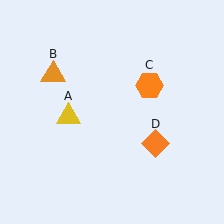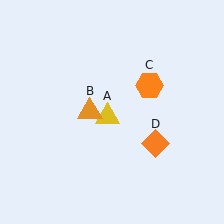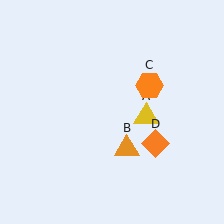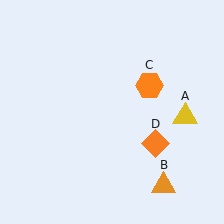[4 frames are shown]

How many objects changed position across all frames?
2 objects changed position: yellow triangle (object A), orange triangle (object B).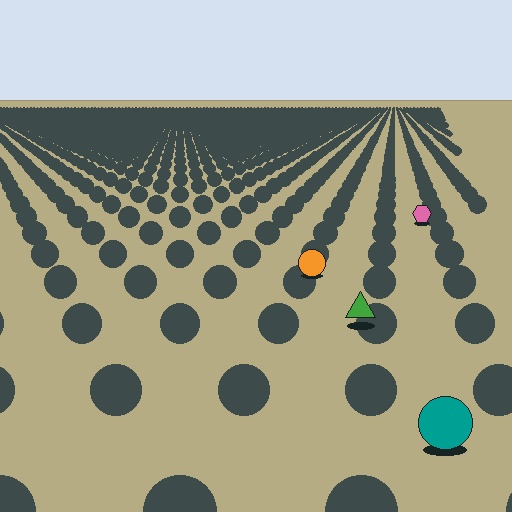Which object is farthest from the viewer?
The pink hexagon is farthest from the viewer. It appears smaller and the ground texture around it is denser.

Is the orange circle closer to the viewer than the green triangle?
No. The green triangle is closer — you can tell from the texture gradient: the ground texture is coarser near it.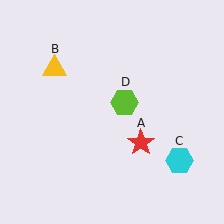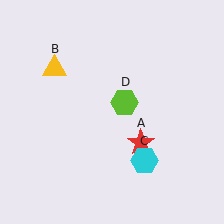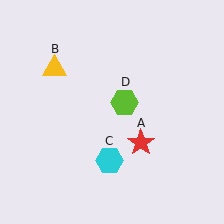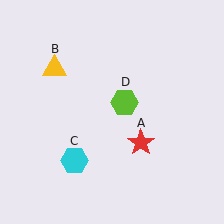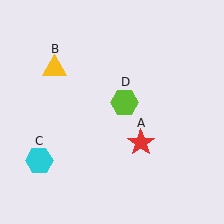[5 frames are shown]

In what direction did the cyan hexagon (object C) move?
The cyan hexagon (object C) moved left.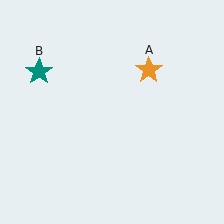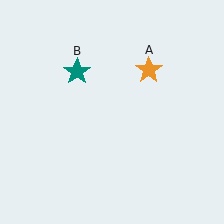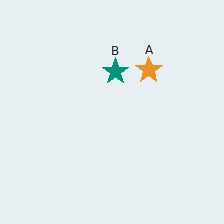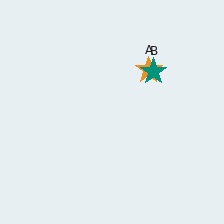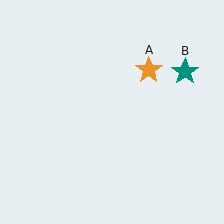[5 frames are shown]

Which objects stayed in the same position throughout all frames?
Orange star (object A) remained stationary.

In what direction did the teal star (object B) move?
The teal star (object B) moved right.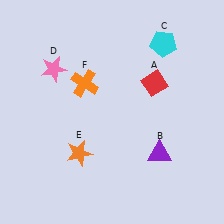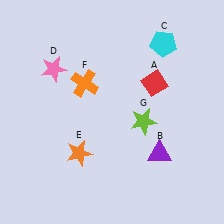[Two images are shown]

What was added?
A lime star (G) was added in Image 2.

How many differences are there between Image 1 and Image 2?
There is 1 difference between the two images.